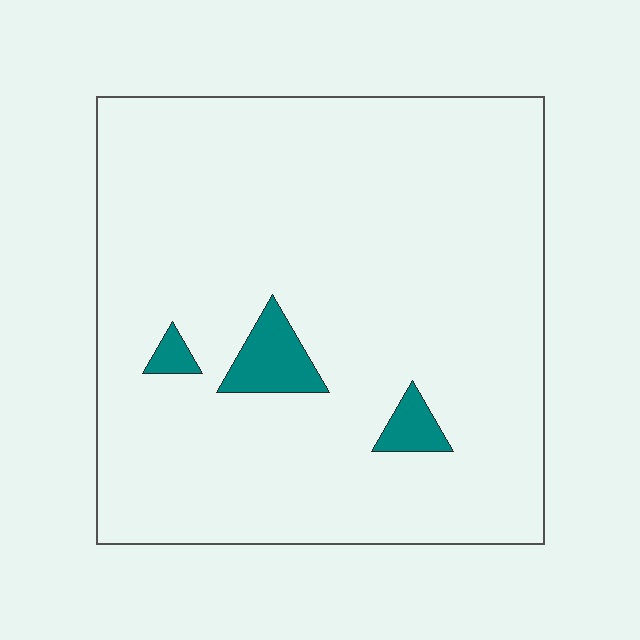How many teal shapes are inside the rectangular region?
3.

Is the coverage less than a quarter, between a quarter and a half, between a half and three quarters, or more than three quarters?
Less than a quarter.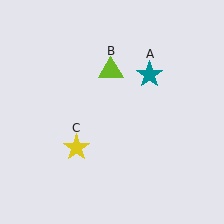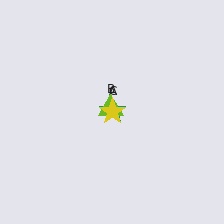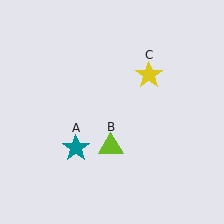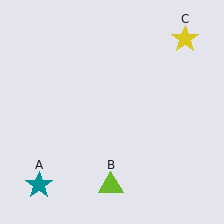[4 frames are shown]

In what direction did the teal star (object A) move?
The teal star (object A) moved down and to the left.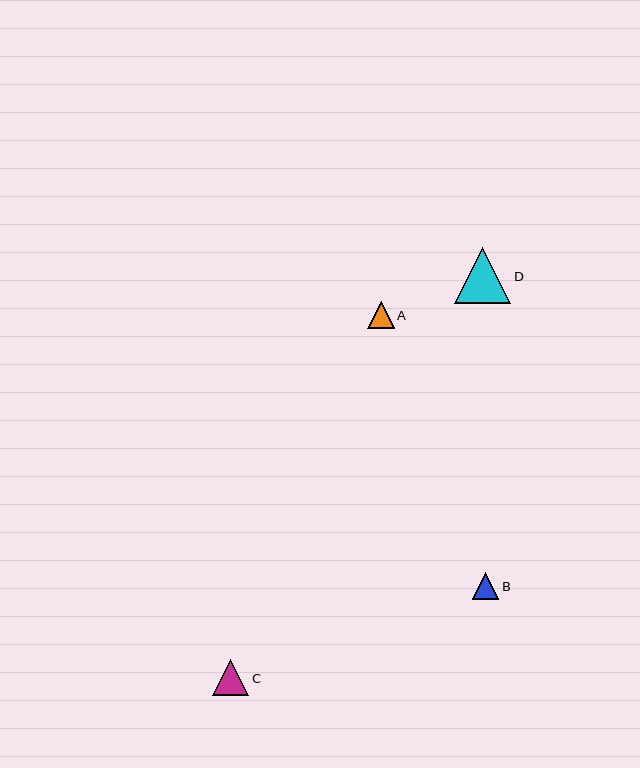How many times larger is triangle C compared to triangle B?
Triangle C is approximately 1.4 times the size of triangle B.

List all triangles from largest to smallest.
From largest to smallest: D, C, A, B.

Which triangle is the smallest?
Triangle B is the smallest with a size of approximately 26 pixels.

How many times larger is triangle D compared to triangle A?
Triangle D is approximately 2.1 times the size of triangle A.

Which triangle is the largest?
Triangle D is the largest with a size of approximately 56 pixels.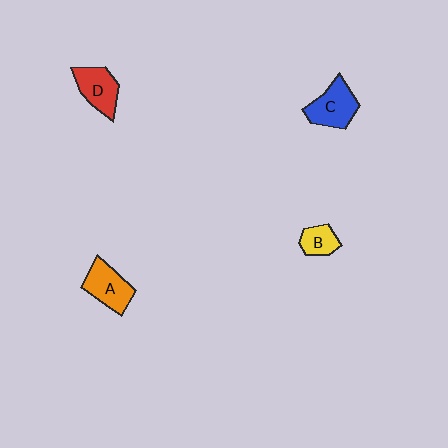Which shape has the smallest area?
Shape B (yellow).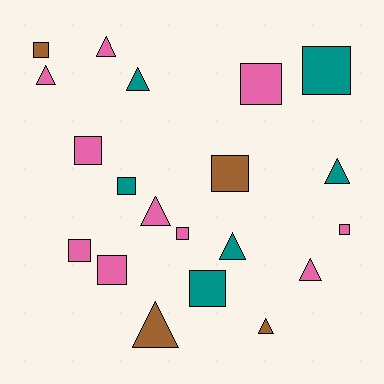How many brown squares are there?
There are 2 brown squares.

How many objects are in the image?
There are 20 objects.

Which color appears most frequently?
Pink, with 10 objects.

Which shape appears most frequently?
Square, with 11 objects.